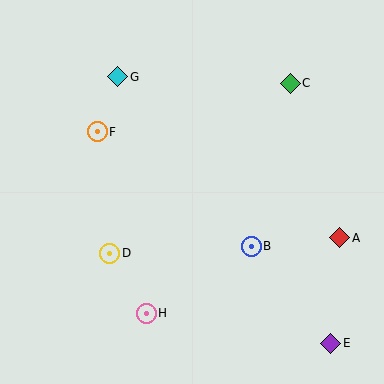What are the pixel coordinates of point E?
Point E is at (331, 343).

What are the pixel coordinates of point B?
Point B is at (251, 246).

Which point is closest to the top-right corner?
Point C is closest to the top-right corner.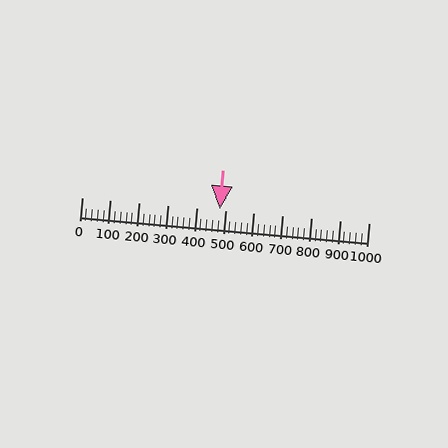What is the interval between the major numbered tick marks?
The major tick marks are spaced 100 units apart.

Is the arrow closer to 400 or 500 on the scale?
The arrow is closer to 500.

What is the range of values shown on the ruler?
The ruler shows values from 0 to 1000.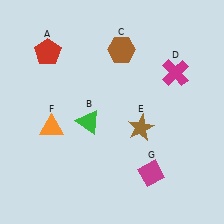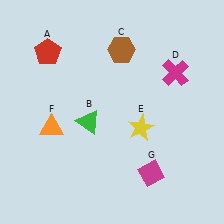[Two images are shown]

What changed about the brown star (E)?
In Image 1, E is brown. In Image 2, it changed to yellow.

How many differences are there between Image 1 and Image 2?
There is 1 difference between the two images.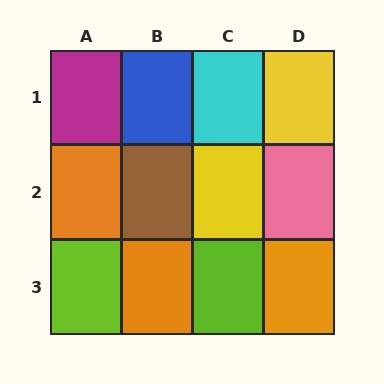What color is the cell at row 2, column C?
Yellow.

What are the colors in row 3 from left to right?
Lime, orange, lime, orange.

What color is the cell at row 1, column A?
Magenta.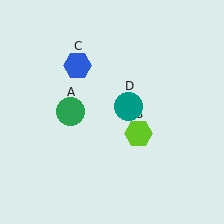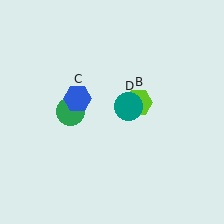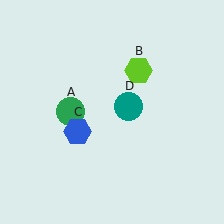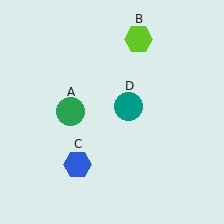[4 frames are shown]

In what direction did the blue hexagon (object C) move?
The blue hexagon (object C) moved down.